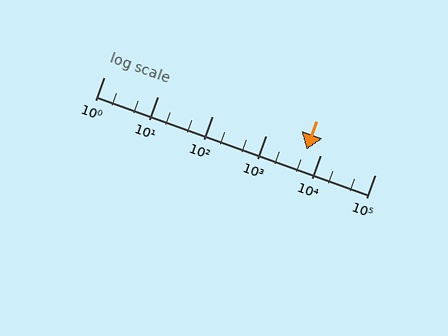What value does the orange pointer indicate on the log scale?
The pointer indicates approximately 5500.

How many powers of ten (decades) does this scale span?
The scale spans 5 decades, from 1 to 100000.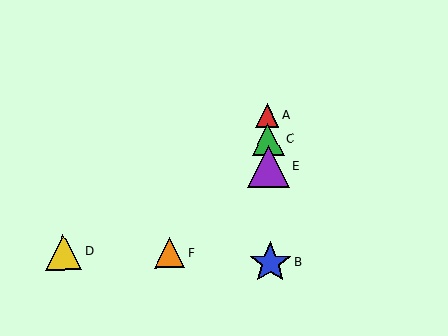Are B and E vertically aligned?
Yes, both are at x≈270.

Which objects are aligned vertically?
Objects A, B, C, E are aligned vertically.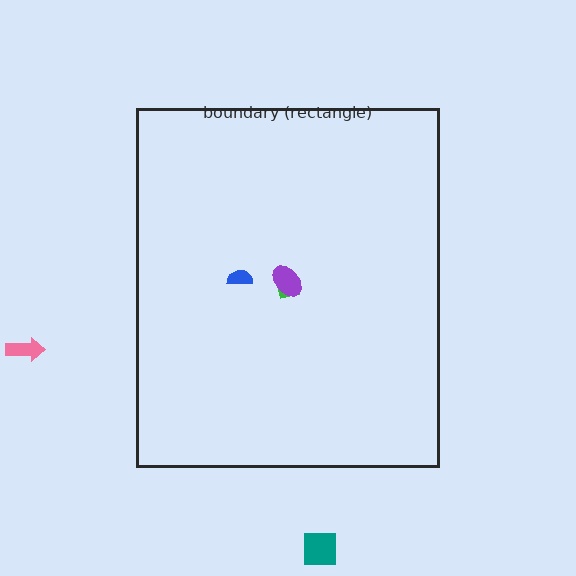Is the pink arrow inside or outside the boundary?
Outside.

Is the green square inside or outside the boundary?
Inside.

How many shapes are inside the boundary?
3 inside, 2 outside.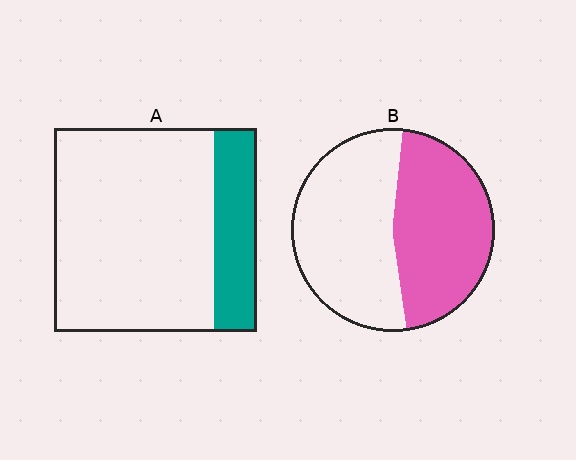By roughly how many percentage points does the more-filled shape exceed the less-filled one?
By roughly 25 percentage points (B over A).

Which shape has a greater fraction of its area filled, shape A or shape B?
Shape B.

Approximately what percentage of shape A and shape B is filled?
A is approximately 20% and B is approximately 45%.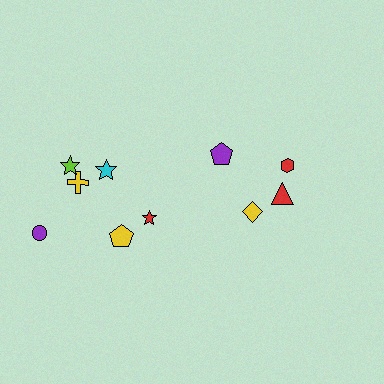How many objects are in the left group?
There are 6 objects.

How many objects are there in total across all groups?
There are 10 objects.